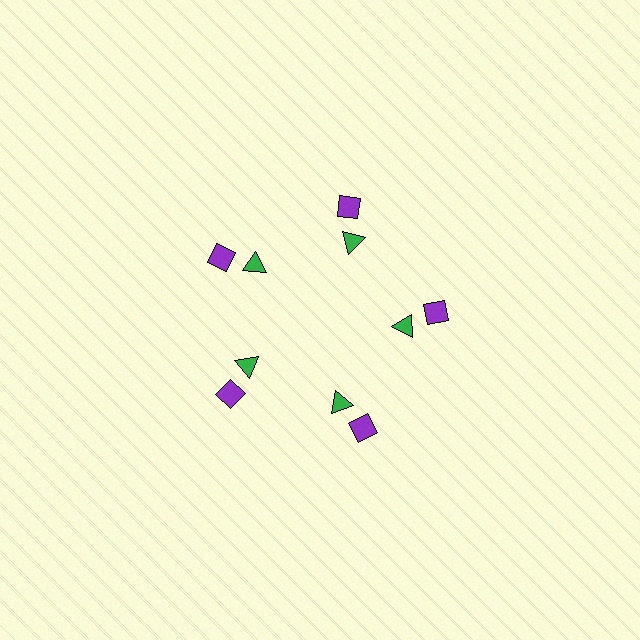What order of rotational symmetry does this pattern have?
This pattern has 5-fold rotational symmetry.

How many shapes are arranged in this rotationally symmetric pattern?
There are 10 shapes, arranged in 5 groups of 2.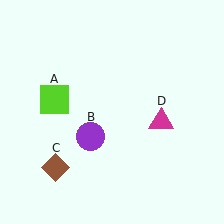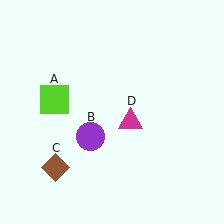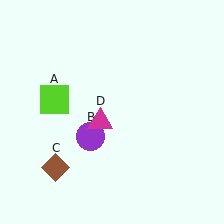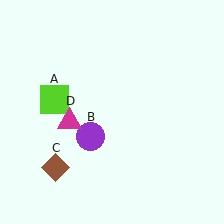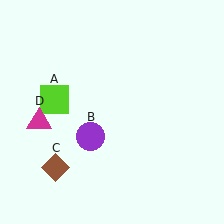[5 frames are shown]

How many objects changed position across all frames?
1 object changed position: magenta triangle (object D).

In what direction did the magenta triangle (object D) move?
The magenta triangle (object D) moved left.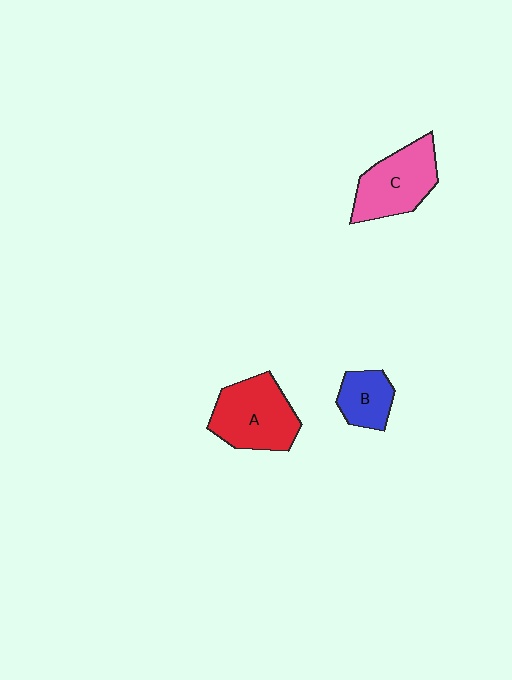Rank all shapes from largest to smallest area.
From largest to smallest: A (red), C (pink), B (blue).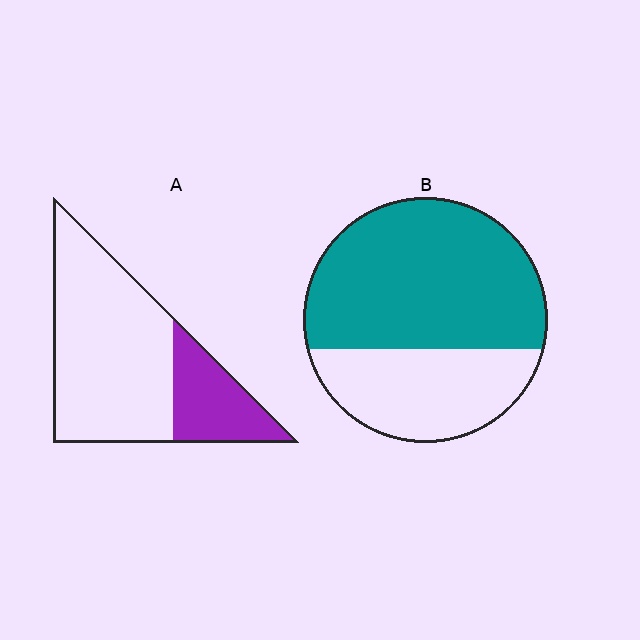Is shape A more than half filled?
No.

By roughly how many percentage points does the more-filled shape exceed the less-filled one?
By roughly 40 percentage points (B over A).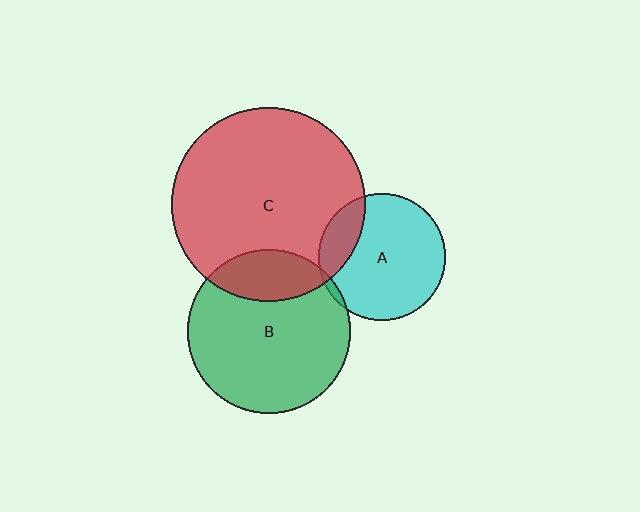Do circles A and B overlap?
Yes.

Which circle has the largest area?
Circle C (red).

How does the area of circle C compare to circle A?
Approximately 2.3 times.